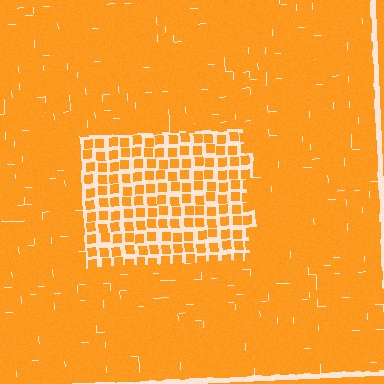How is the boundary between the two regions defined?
The boundary is defined by a change in element density (approximately 2.2x ratio). All elements are the same color, size, and shape.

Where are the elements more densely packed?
The elements are more densely packed outside the rectangle boundary.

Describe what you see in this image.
The image contains small orange elements arranged at two different densities. A rectangle-shaped region is visible where the elements are less densely packed than the surrounding area.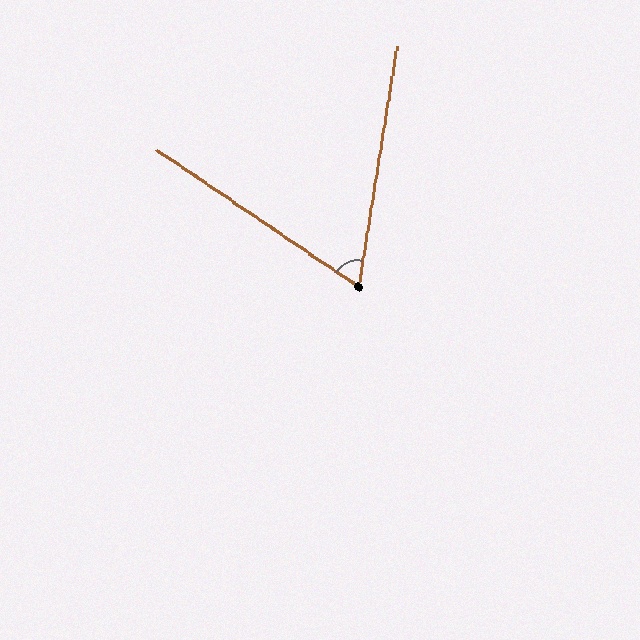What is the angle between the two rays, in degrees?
Approximately 65 degrees.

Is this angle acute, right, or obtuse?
It is acute.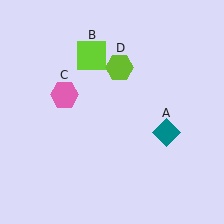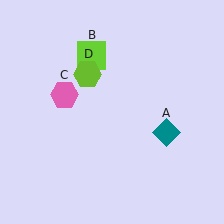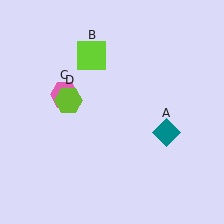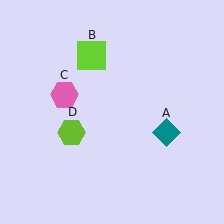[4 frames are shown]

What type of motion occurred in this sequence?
The lime hexagon (object D) rotated counterclockwise around the center of the scene.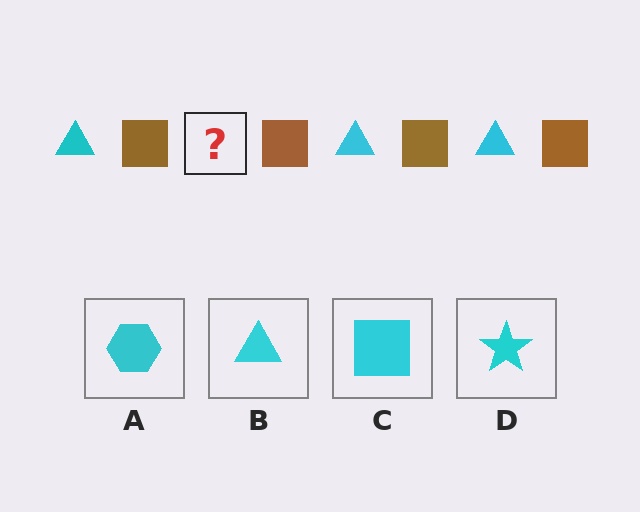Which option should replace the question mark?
Option B.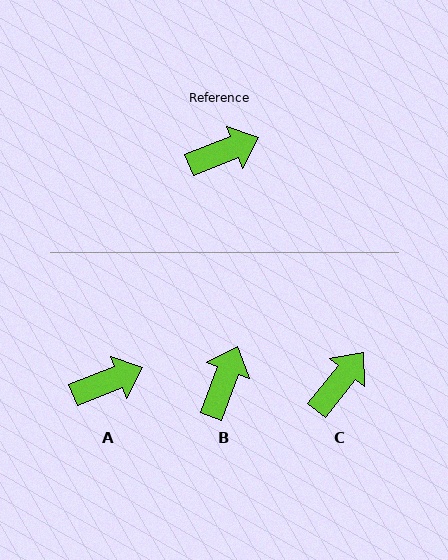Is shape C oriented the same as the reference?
No, it is off by about 30 degrees.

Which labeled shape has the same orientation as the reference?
A.